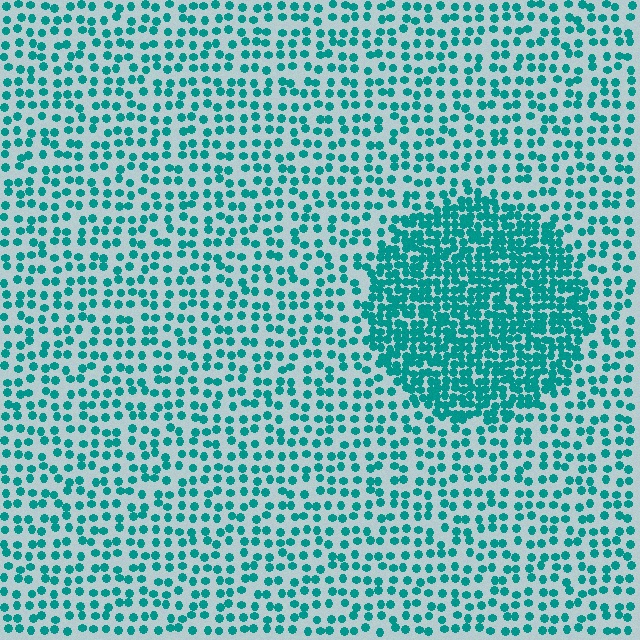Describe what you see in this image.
The image contains small teal elements arranged at two different densities. A circle-shaped region is visible where the elements are more densely packed than the surrounding area.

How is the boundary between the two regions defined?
The boundary is defined by a change in element density (approximately 2.3x ratio). All elements are the same color, size, and shape.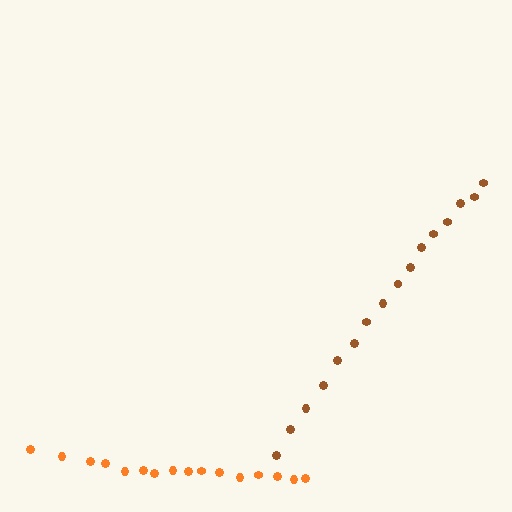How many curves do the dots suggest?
There are 2 distinct paths.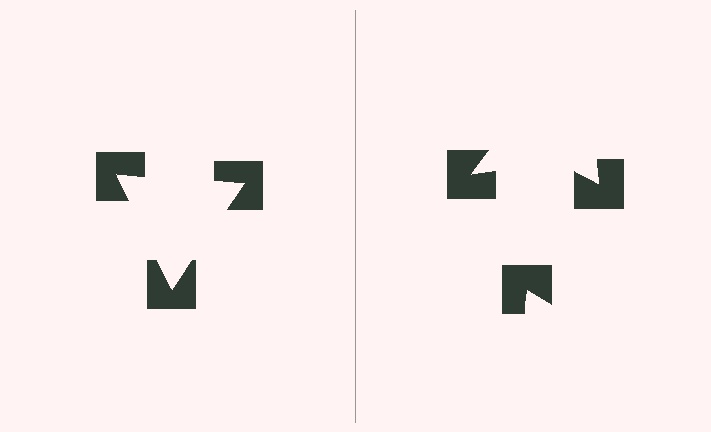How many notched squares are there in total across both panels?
6 — 3 on each side.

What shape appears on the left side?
An illusory triangle.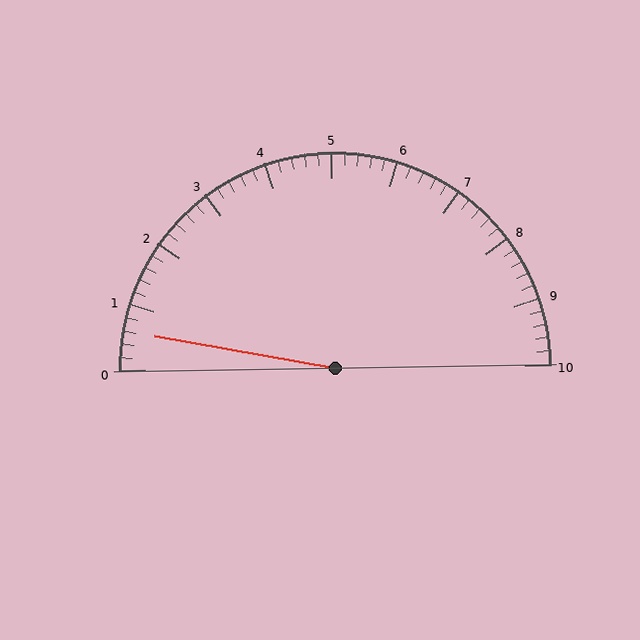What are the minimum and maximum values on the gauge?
The gauge ranges from 0 to 10.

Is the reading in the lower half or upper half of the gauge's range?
The reading is in the lower half of the range (0 to 10).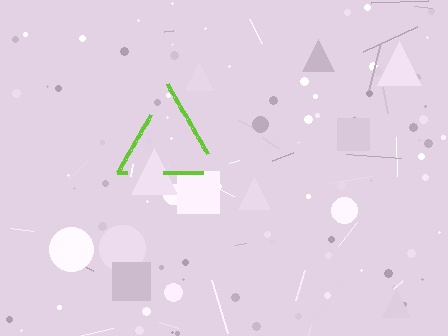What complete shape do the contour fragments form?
The contour fragments form a triangle.